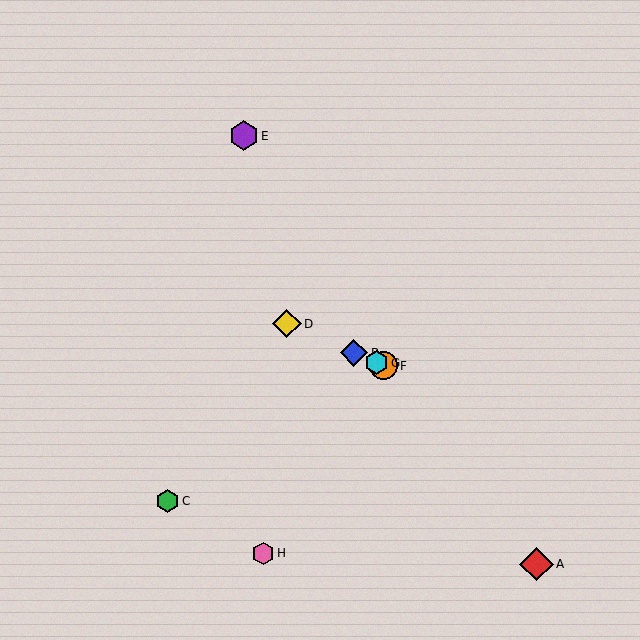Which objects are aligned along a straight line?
Objects B, D, F, G are aligned along a straight line.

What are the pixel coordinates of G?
Object G is at (376, 363).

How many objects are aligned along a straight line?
4 objects (B, D, F, G) are aligned along a straight line.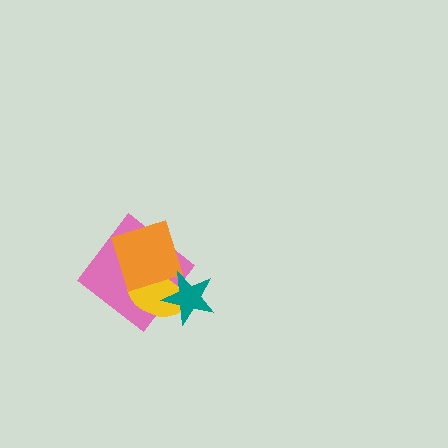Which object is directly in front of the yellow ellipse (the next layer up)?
The orange square is directly in front of the yellow ellipse.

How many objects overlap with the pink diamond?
3 objects overlap with the pink diamond.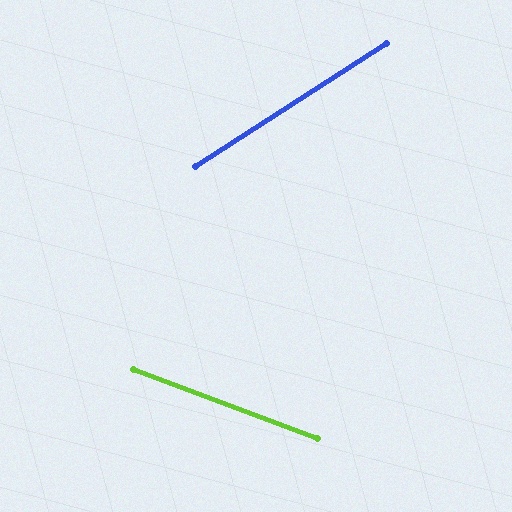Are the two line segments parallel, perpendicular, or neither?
Neither parallel nor perpendicular — they differ by about 53°.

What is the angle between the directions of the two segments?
Approximately 53 degrees.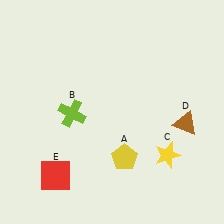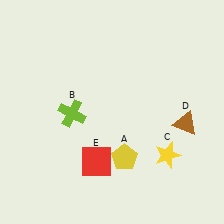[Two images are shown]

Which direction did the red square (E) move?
The red square (E) moved right.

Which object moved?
The red square (E) moved right.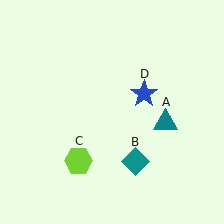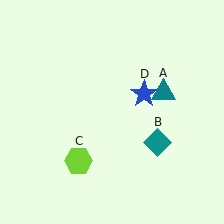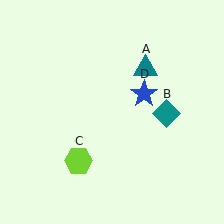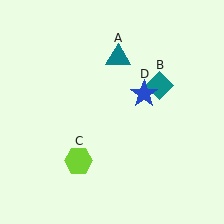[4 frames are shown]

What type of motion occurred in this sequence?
The teal triangle (object A), teal diamond (object B) rotated counterclockwise around the center of the scene.